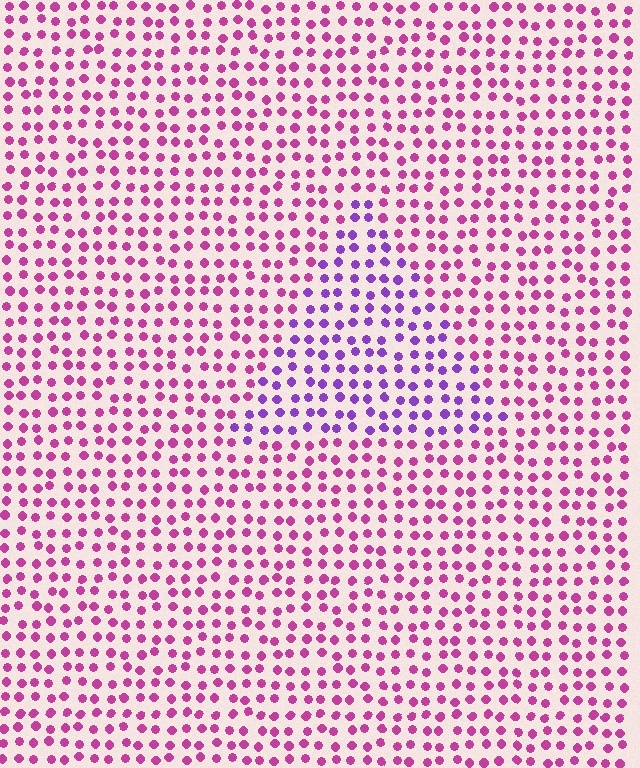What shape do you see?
I see a triangle.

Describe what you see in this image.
The image is filled with small magenta elements in a uniform arrangement. A triangle-shaped region is visible where the elements are tinted to a slightly different hue, forming a subtle color boundary.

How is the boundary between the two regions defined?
The boundary is defined purely by a slight shift in hue (about 41 degrees). Spacing, size, and orientation are identical on both sides.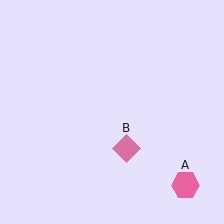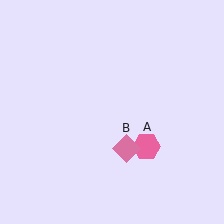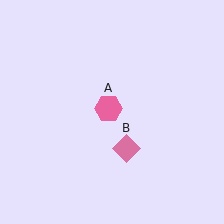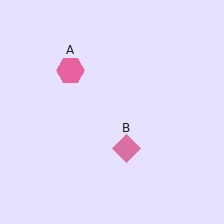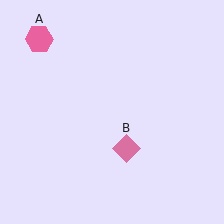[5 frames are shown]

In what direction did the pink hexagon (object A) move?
The pink hexagon (object A) moved up and to the left.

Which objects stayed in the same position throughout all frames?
Pink diamond (object B) remained stationary.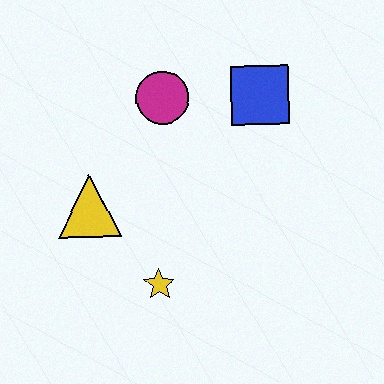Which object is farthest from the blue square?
The yellow star is farthest from the blue square.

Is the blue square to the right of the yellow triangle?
Yes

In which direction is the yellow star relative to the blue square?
The yellow star is below the blue square.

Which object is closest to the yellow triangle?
The yellow star is closest to the yellow triangle.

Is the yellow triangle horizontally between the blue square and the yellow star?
No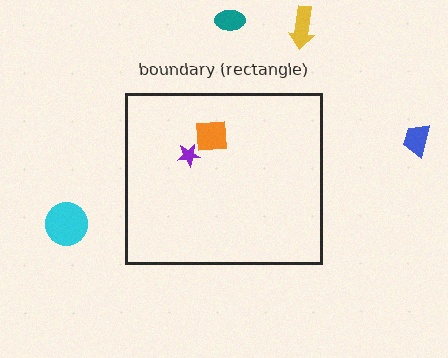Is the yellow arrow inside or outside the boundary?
Outside.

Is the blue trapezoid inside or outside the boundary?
Outside.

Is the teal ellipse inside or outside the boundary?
Outside.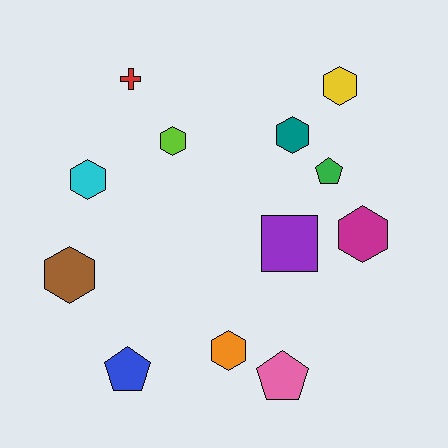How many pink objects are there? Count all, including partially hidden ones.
There is 1 pink object.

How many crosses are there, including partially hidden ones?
There is 1 cross.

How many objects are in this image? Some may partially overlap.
There are 12 objects.